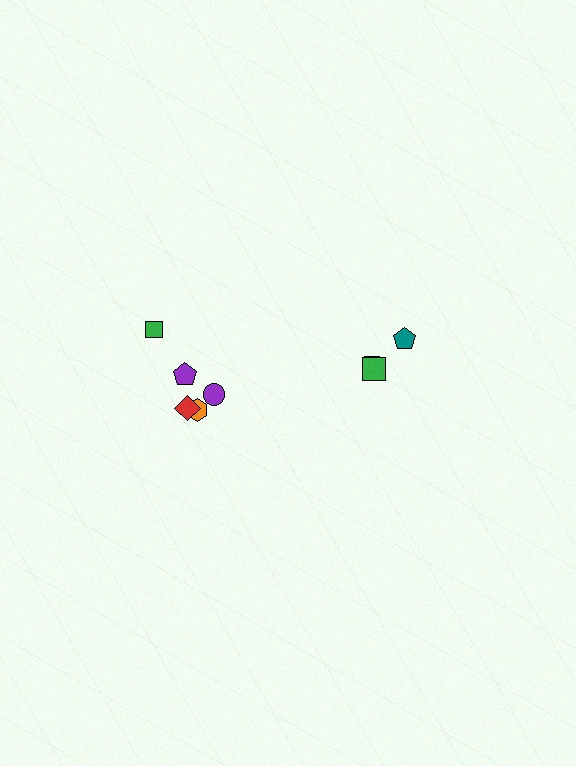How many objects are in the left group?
There are 5 objects.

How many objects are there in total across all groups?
There are 8 objects.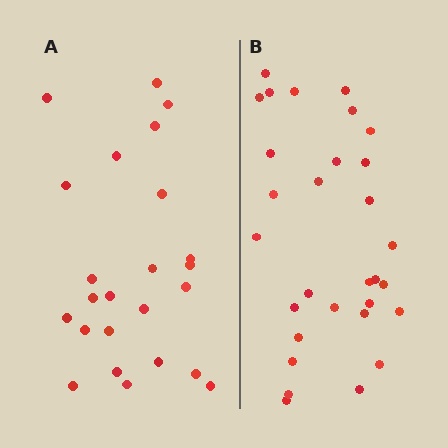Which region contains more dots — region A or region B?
Region B (the right region) has more dots.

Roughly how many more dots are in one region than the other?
Region B has about 6 more dots than region A.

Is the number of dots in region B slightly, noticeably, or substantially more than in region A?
Region B has noticeably more, but not dramatically so. The ratio is roughly 1.2 to 1.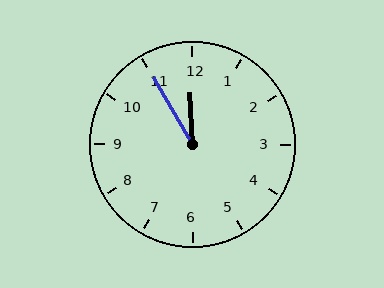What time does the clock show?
11:55.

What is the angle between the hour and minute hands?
Approximately 28 degrees.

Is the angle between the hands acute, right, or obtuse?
It is acute.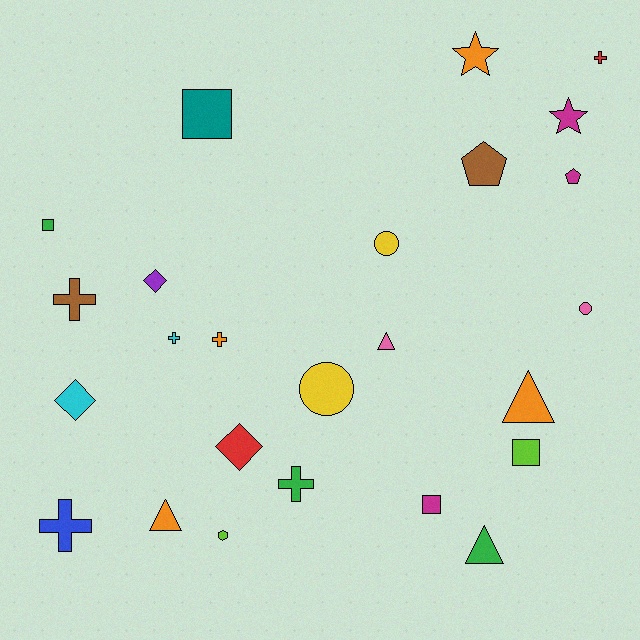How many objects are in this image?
There are 25 objects.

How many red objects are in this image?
There are 2 red objects.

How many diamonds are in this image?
There are 3 diamonds.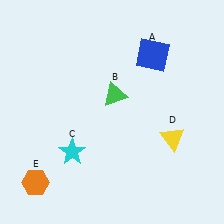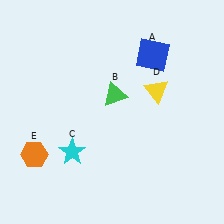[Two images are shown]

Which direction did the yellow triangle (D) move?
The yellow triangle (D) moved up.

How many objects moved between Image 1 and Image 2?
2 objects moved between the two images.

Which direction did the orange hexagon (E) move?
The orange hexagon (E) moved up.